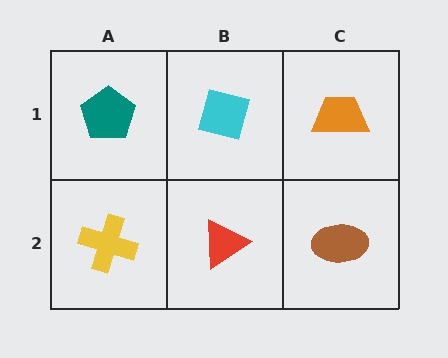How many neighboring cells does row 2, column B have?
3.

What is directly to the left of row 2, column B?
A yellow cross.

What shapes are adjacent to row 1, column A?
A yellow cross (row 2, column A), a cyan square (row 1, column B).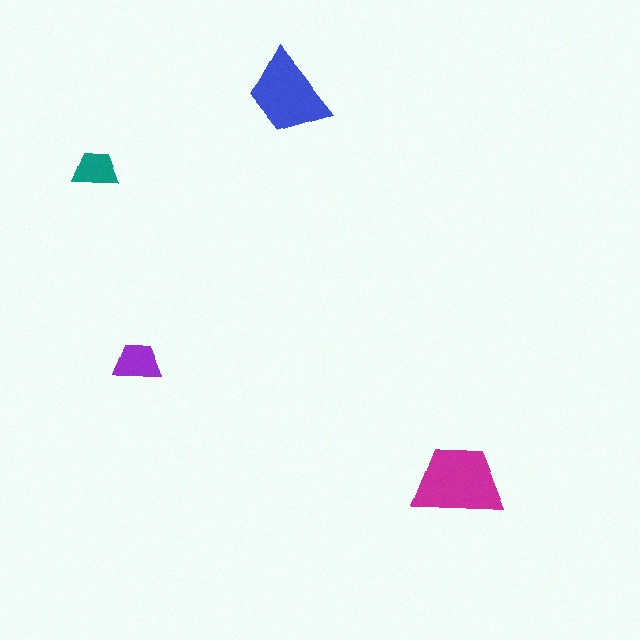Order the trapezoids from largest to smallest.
the magenta one, the blue one, the purple one, the teal one.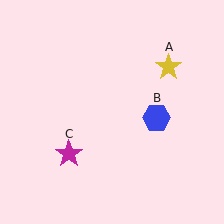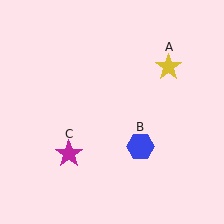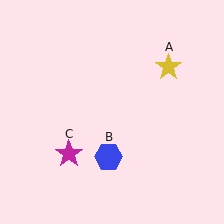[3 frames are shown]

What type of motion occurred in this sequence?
The blue hexagon (object B) rotated clockwise around the center of the scene.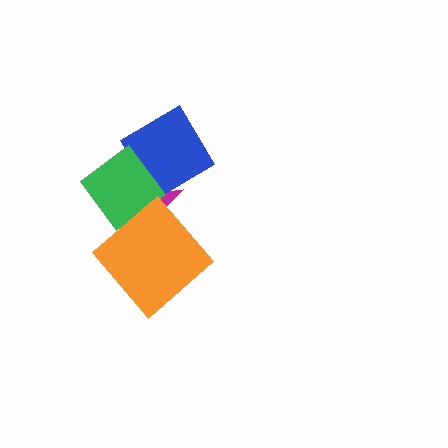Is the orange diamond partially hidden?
No, no other shape covers it.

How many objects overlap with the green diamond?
3 objects overlap with the green diamond.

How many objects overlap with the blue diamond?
2 objects overlap with the blue diamond.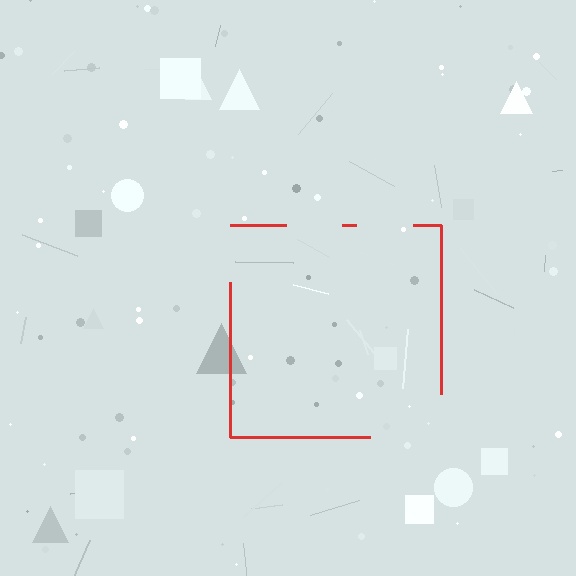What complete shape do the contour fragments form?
The contour fragments form a square.